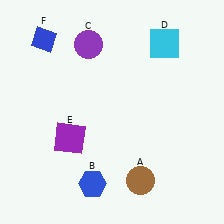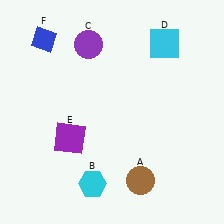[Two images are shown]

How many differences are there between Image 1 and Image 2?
There is 1 difference between the two images.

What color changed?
The hexagon (B) changed from blue in Image 1 to cyan in Image 2.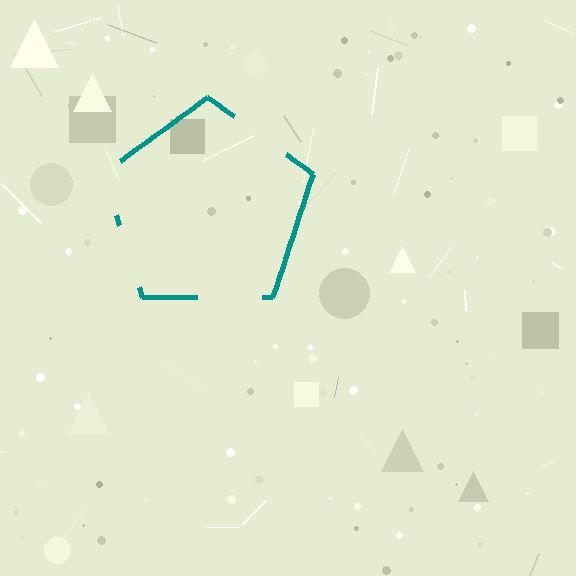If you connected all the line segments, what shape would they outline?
They would outline a pentagon.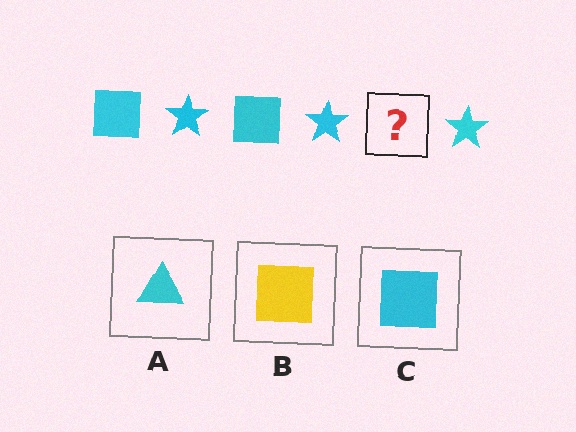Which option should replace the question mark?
Option C.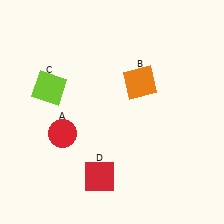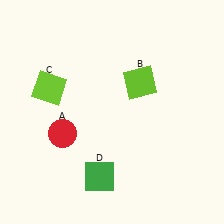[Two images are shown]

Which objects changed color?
B changed from orange to lime. D changed from red to green.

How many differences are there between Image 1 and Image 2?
There are 2 differences between the two images.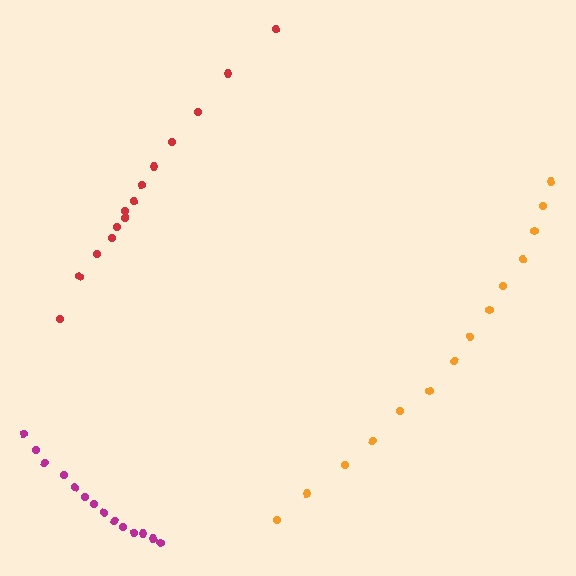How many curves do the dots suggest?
There are 3 distinct paths.